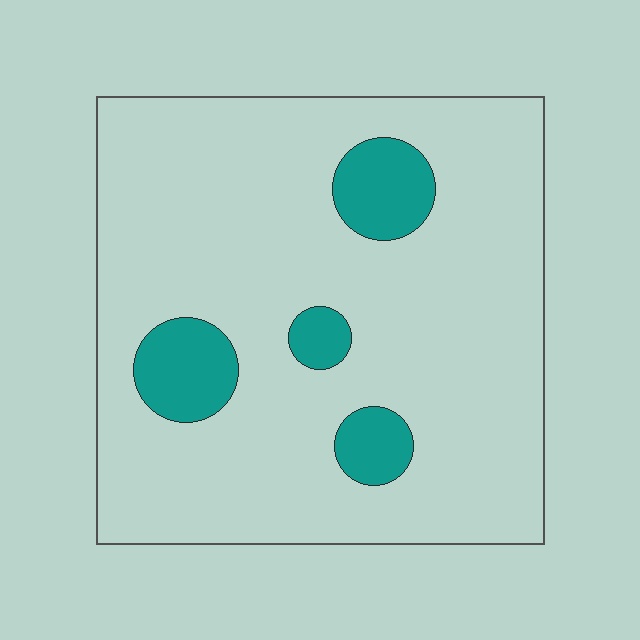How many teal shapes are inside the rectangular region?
4.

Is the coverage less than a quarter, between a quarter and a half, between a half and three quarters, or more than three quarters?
Less than a quarter.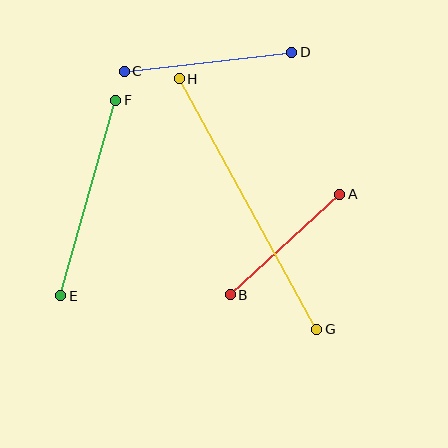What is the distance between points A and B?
The distance is approximately 149 pixels.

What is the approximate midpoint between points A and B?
The midpoint is at approximately (285, 244) pixels.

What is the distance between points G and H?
The distance is approximately 285 pixels.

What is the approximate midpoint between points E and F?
The midpoint is at approximately (88, 198) pixels.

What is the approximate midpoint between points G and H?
The midpoint is at approximately (248, 204) pixels.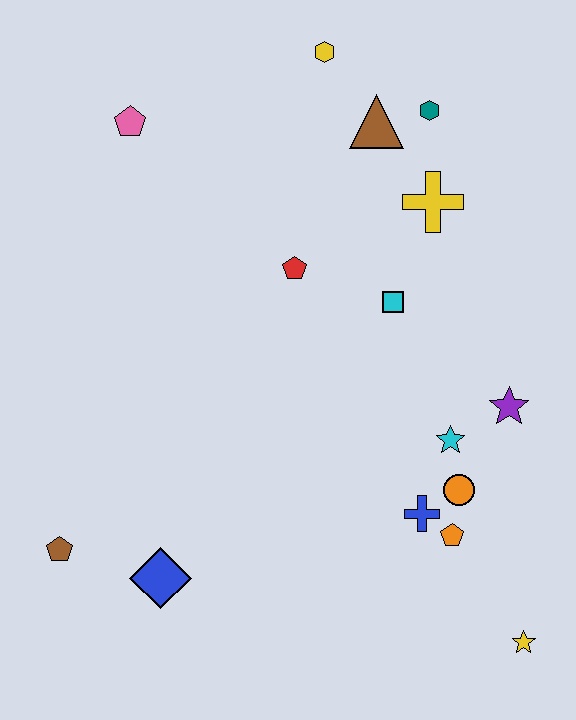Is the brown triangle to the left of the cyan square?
Yes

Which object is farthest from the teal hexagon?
The brown pentagon is farthest from the teal hexagon.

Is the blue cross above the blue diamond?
Yes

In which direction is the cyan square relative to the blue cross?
The cyan square is above the blue cross.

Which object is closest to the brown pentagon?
The blue diamond is closest to the brown pentagon.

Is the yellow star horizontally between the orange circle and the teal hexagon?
No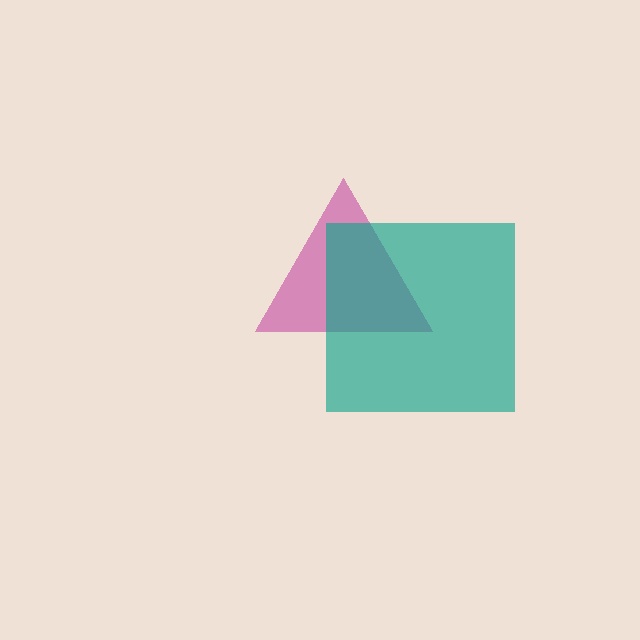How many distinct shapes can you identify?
There are 2 distinct shapes: a magenta triangle, a teal square.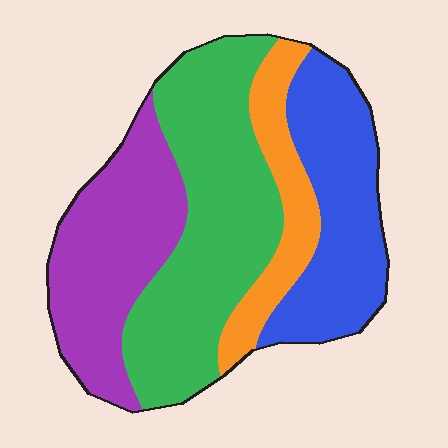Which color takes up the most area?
Green, at roughly 35%.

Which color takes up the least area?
Orange, at roughly 15%.